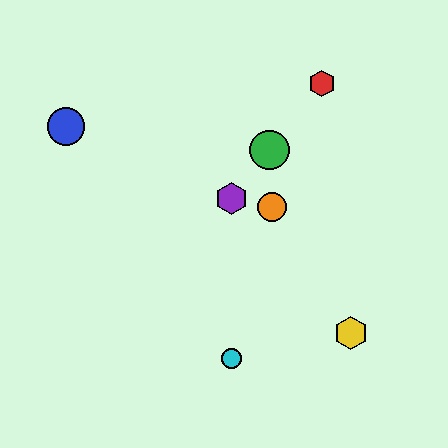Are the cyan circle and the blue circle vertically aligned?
No, the cyan circle is at x≈232 and the blue circle is at x≈66.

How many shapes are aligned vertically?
2 shapes (the purple hexagon, the cyan circle) are aligned vertically.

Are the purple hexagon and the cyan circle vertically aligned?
Yes, both are at x≈232.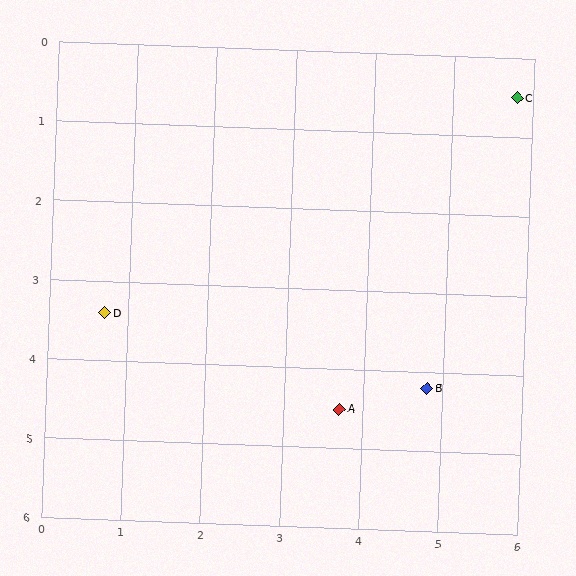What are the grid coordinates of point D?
Point D is at approximately (0.7, 3.4).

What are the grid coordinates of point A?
Point A is at approximately (3.7, 4.5).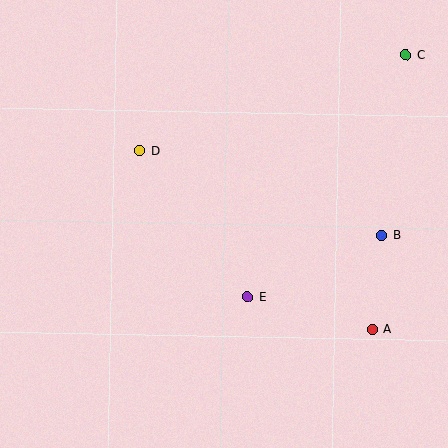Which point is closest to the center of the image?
Point E at (247, 297) is closest to the center.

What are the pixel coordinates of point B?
Point B is at (381, 235).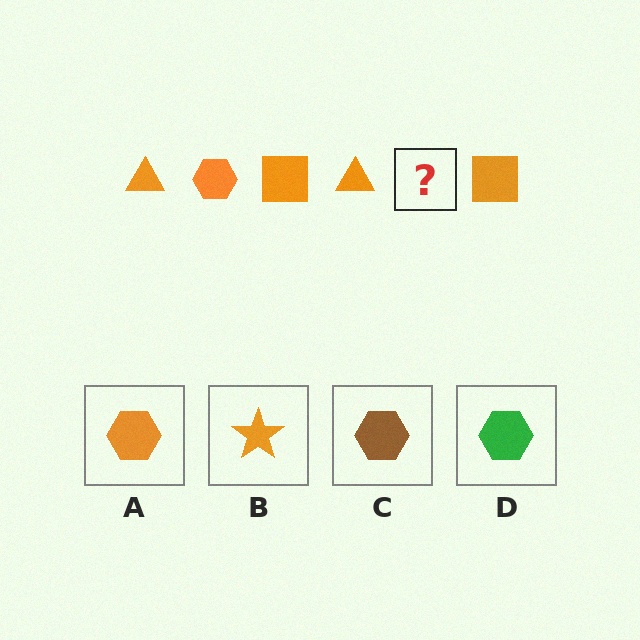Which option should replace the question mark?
Option A.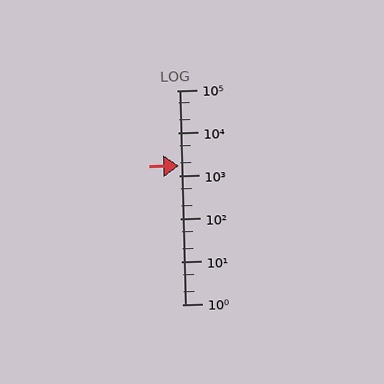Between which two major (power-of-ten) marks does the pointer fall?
The pointer is between 1000 and 10000.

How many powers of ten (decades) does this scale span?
The scale spans 5 decades, from 1 to 100000.